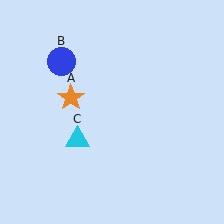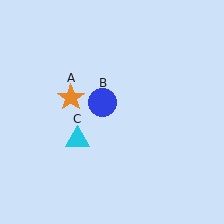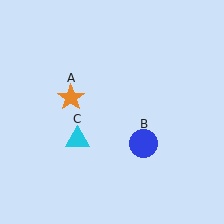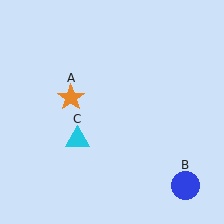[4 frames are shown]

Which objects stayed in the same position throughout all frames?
Orange star (object A) and cyan triangle (object C) remained stationary.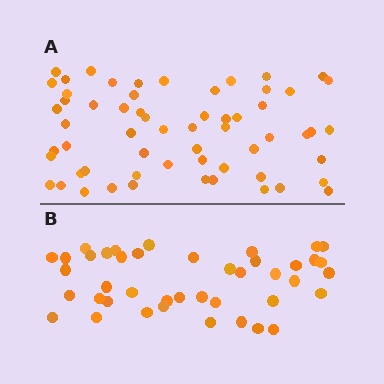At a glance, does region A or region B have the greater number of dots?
Region A (the top region) has more dots.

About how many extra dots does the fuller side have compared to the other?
Region A has approximately 20 more dots than region B.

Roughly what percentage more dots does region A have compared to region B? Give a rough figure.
About 45% more.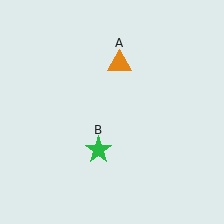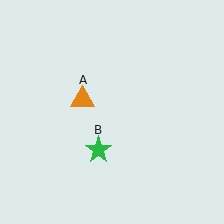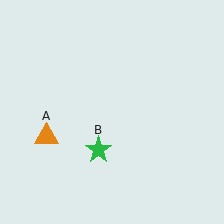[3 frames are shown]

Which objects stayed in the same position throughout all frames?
Green star (object B) remained stationary.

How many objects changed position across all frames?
1 object changed position: orange triangle (object A).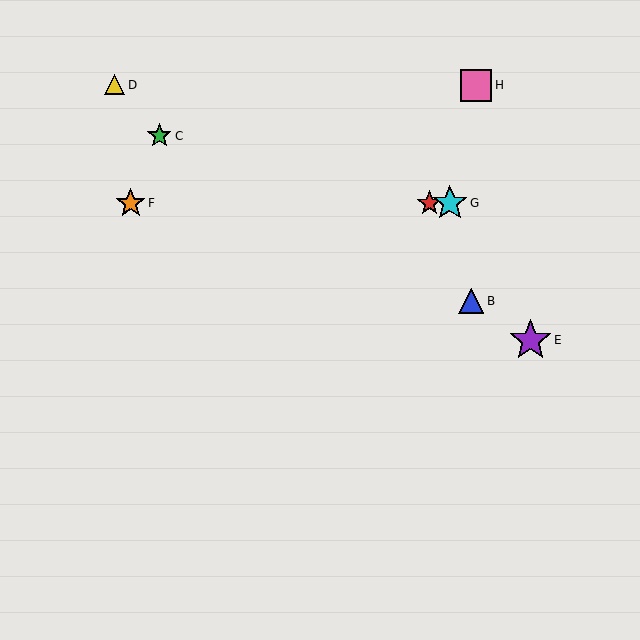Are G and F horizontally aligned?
Yes, both are at y≈203.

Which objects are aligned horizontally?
Objects A, F, G are aligned horizontally.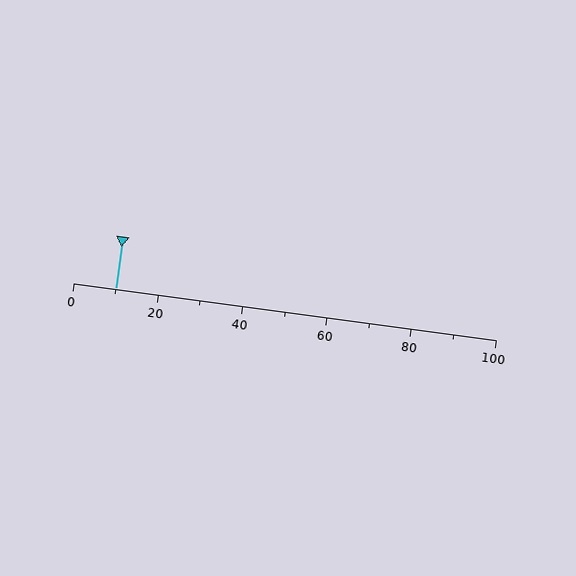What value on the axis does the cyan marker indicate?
The marker indicates approximately 10.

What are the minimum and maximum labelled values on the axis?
The axis runs from 0 to 100.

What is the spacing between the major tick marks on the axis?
The major ticks are spaced 20 apart.